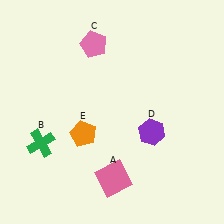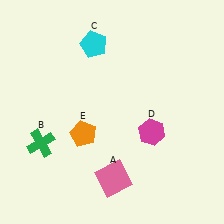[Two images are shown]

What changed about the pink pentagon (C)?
In Image 1, C is pink. In Image 2, it changed to cyan.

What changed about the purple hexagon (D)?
In Image 1, D is purple. In Image 2, it changed to magenta.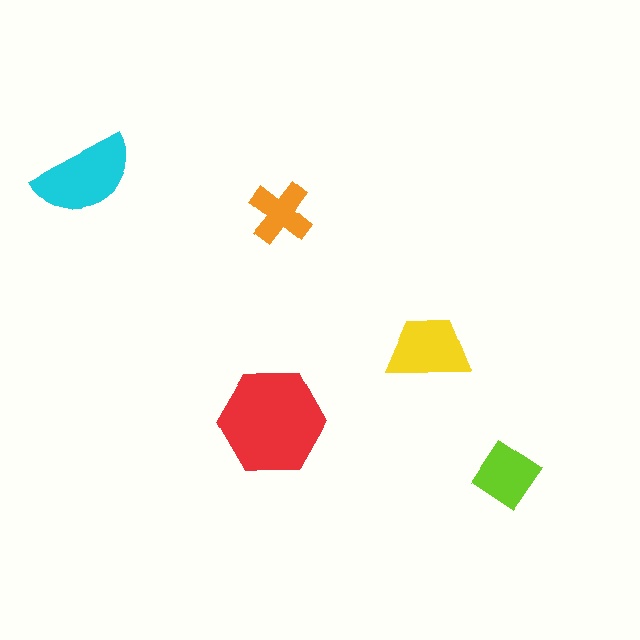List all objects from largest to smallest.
The red hexagon, the cyan semicircle, the yellow trapezoid, the lime diamond, the orange cross.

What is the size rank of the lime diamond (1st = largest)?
4th.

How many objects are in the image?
There are 5 objects in the image.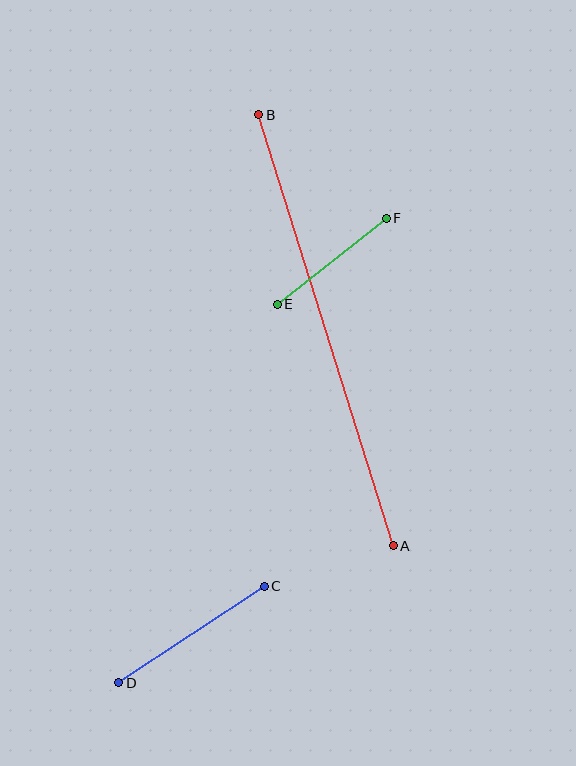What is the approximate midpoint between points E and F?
The midpoint is at approximately (332, 261) pixels.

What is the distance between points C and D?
The distance is approximately 175 pixels.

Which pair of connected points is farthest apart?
Points A and B are farthest apart.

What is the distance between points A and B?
The distance is approximately 451 pixels.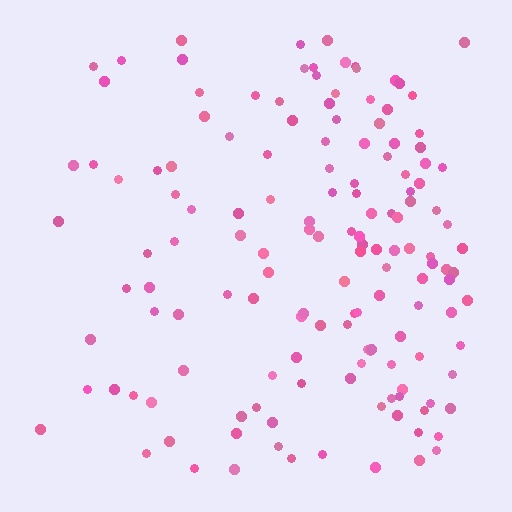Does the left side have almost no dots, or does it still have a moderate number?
Still a moderate number, just noticeably fewer than the right.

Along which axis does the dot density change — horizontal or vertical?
Horizontal.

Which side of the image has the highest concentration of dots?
The right.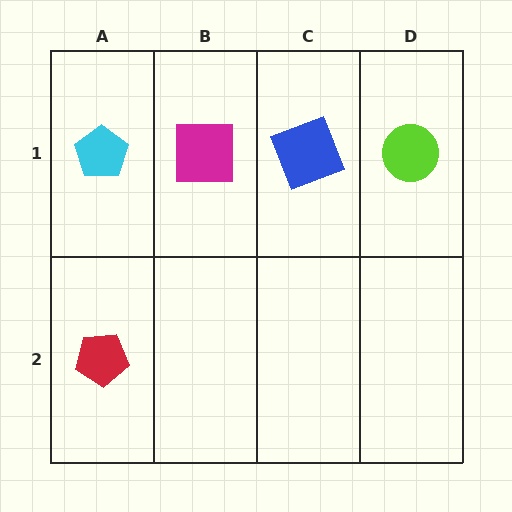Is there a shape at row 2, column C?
No, that cell is empty.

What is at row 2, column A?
A red pentagon.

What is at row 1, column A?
A cyan pentagon.